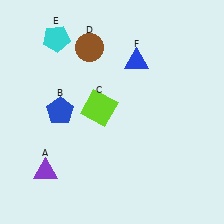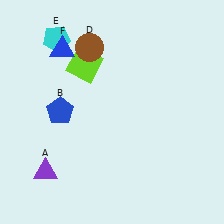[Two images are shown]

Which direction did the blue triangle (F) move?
The blue triangle (F) moved left.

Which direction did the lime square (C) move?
The lime square (C) moved up.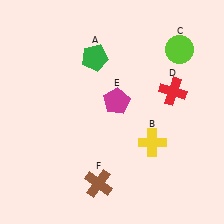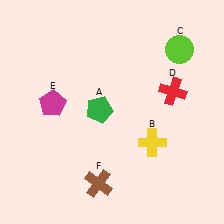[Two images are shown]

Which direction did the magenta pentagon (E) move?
The magenta pentagon (E) moved left.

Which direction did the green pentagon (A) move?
The green pentagon (A) moved down.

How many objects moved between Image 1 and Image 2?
2 objects moved between the two images.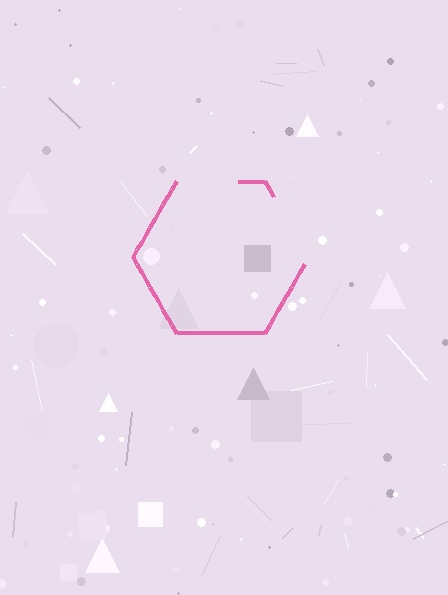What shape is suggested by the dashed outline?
The dashed outline suggests a hexagon.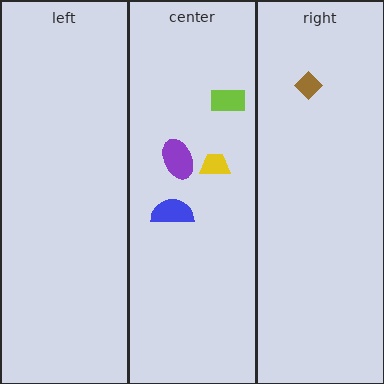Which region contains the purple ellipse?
The center region.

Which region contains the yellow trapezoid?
The center region.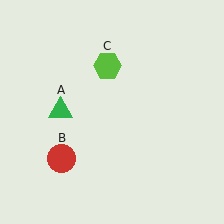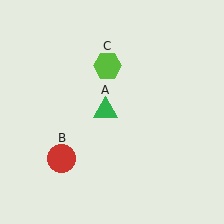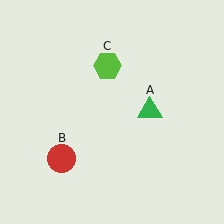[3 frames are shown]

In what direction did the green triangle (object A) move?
The green triangle (object A) moved right.